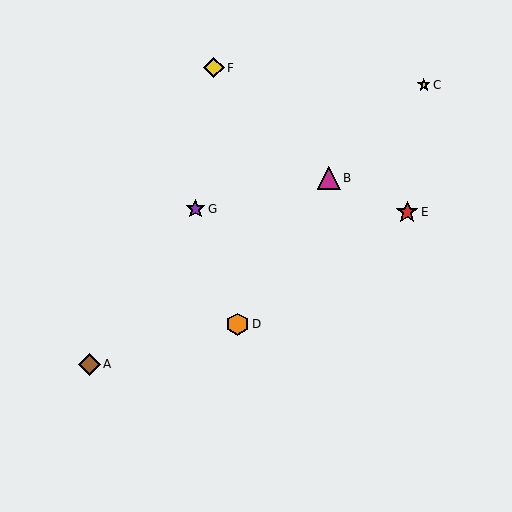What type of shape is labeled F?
Shape F is a yellow diamond.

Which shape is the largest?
The magenta triangle (labeled B) is the largest.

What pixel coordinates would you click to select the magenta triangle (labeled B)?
Click at (329, 178) to select the magenta triangle B.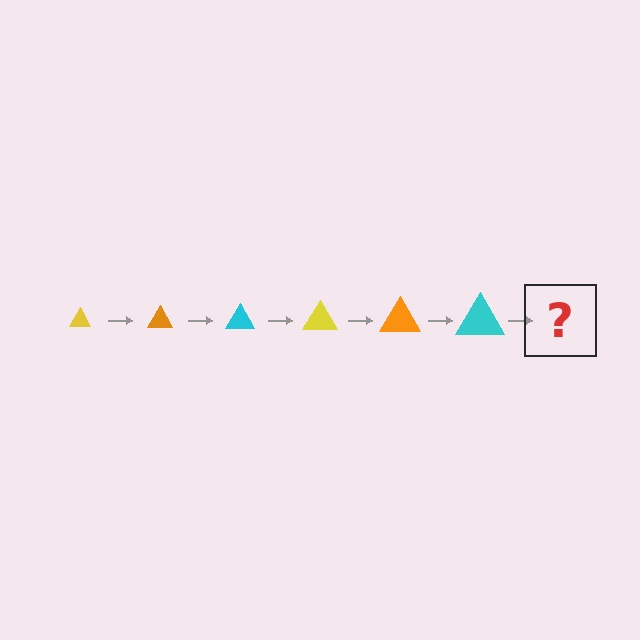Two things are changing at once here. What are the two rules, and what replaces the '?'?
The two rules are that the triangle grows larger each step and the color cycles through yellow, orange, and cyan. The '?' should be a yellow triangle, larger than the previous one.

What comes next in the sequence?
The next element should be a yellow triangle, larger than the previous one.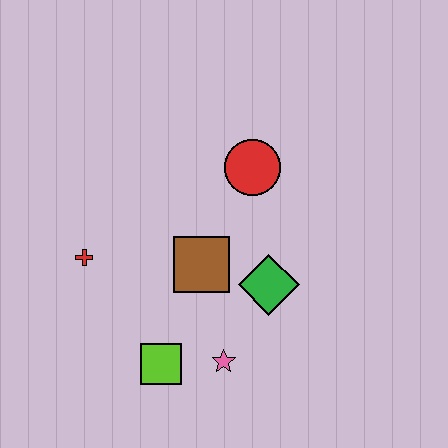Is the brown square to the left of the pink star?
Yes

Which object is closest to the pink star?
The lime square is closest to the pink star.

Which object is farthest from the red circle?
The lime square is farthest from the red circle.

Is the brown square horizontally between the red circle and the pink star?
No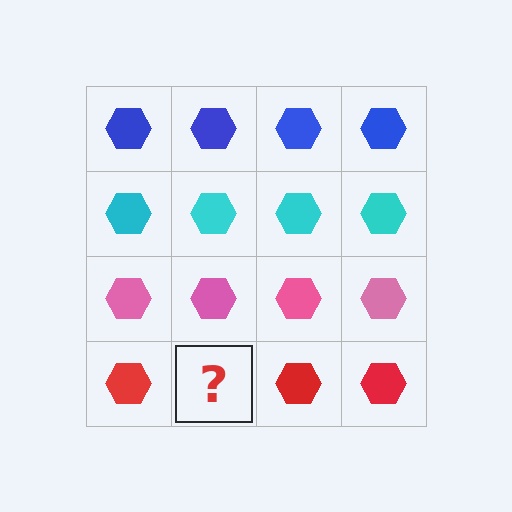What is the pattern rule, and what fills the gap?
The rule is that each row has a consistent color. The gap should be filled with a red hexagon.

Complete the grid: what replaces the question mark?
The question mark should be replaced with a red hexagon.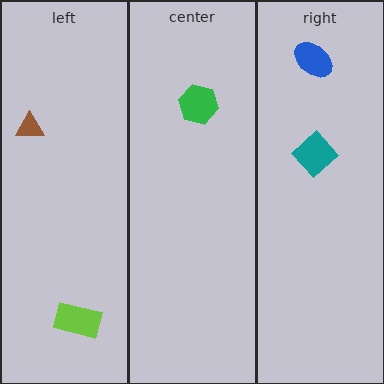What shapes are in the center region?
The green hexagon.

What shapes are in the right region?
The teal diamond, the blue ellipse.